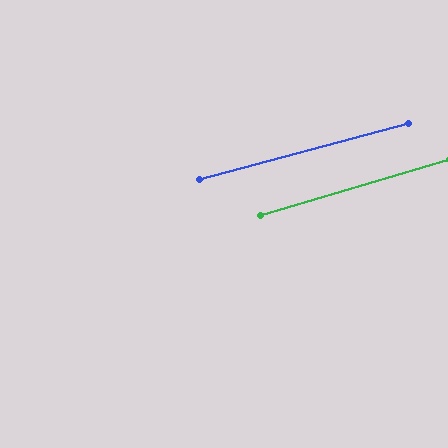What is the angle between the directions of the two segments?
Approximately 1 degree.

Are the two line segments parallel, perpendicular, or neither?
Parallel — their directions differ by only 1.4°.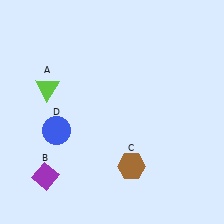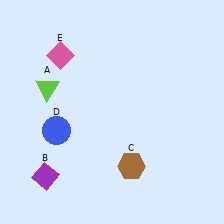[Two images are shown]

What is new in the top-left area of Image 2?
A pink diamond (E) was added in the top-left area of Image 2.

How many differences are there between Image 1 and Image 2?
There is 1 difference between the two images.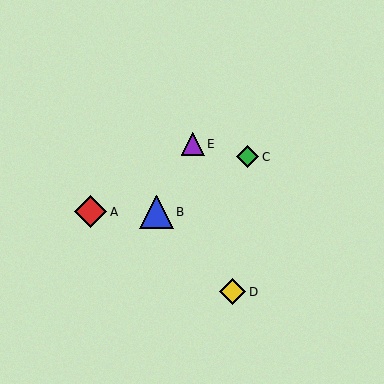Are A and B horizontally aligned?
Yes, both are at y≈212.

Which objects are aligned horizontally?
Objects A, B are aligned horizontally.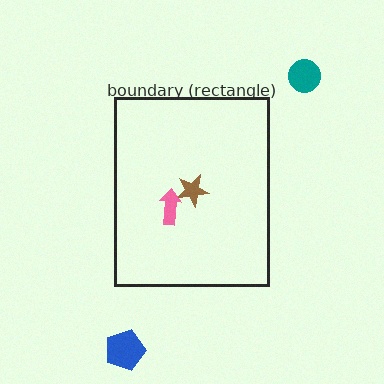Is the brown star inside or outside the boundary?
Inside.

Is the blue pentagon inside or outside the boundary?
Outside.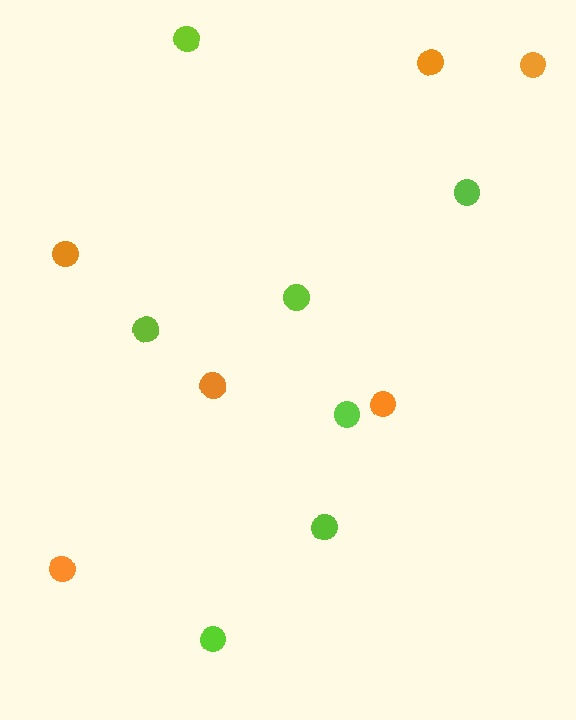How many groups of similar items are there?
There are 2 groups: one group of orange circles (6) and one group of lime circles (7).